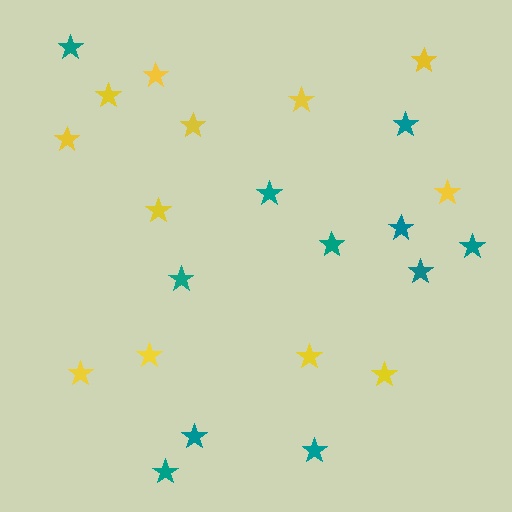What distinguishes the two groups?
There are 2 groups: one group of teal stars (11) and one group of yellow stars (12).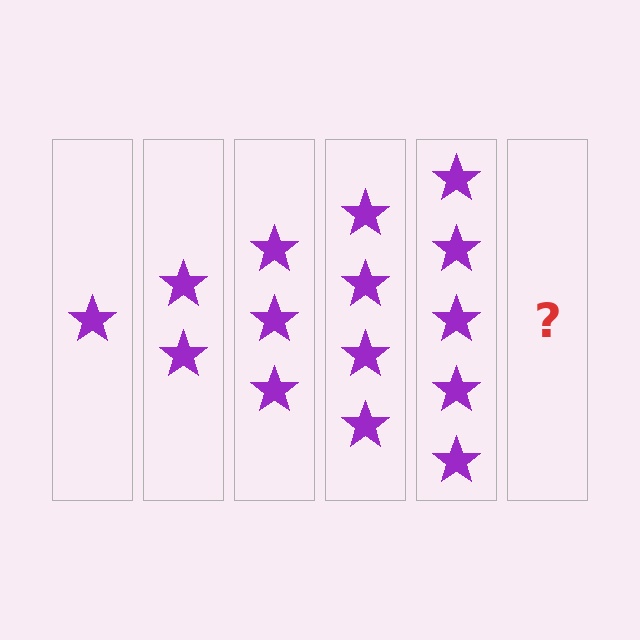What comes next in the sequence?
The next element should be 6 stars.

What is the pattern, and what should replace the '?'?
The pattern is that each step adds one more star. The '?' should be 6 stars.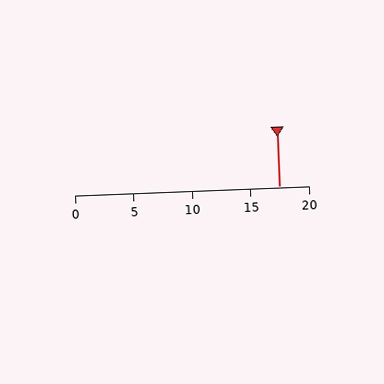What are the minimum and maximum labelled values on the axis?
The axis runs from 0 to 20.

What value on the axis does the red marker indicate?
The marker indicates approximately 17.5.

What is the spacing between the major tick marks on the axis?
The major ticks are spaced 5 apart.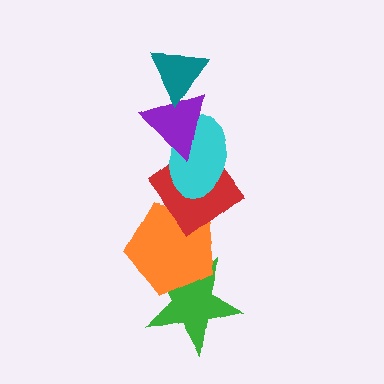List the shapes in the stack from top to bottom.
From top to bottom: the teal triangle, the purple triangle, the cyan ellipse, the red diamond, the orange pentagon, the green star.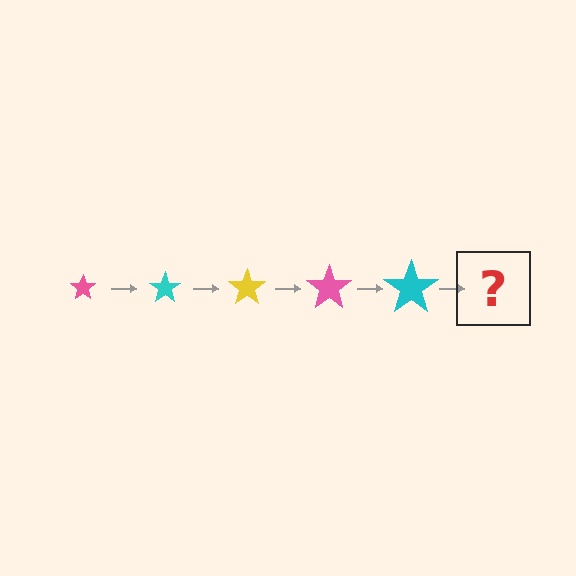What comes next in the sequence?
The next element should be a yellow star, larger than the previous one.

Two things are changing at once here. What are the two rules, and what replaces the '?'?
The two rules are that the star grows larger each step and the color cycles through pink, cyan, and yellow. The '?' should be a yellow star, larger than the previous one.